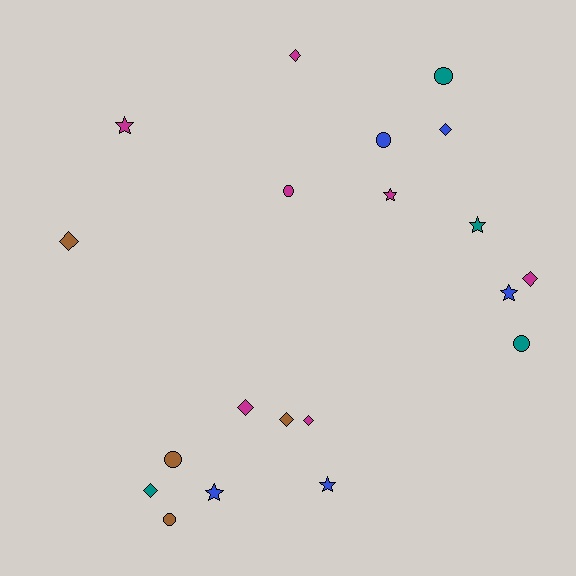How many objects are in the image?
There are 20 objects.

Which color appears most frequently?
Magenta, with 7 objects.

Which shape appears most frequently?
Diamond, with 8 objects.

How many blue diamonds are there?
There is 1 blue diamond.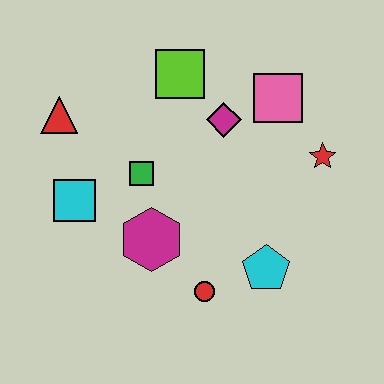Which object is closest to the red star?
The pink square is closest to the red star.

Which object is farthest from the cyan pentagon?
The red triangle is farthest from the cyan pentagon.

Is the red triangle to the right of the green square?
No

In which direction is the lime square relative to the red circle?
The lime square is above the red circle.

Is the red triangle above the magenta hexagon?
Yes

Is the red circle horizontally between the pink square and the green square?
Yes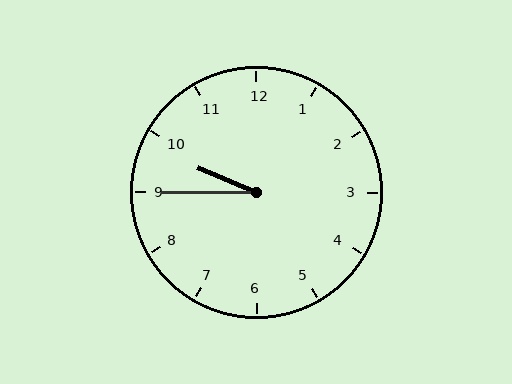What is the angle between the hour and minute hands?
Approximately 22 degrees.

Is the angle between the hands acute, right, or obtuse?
It is acute.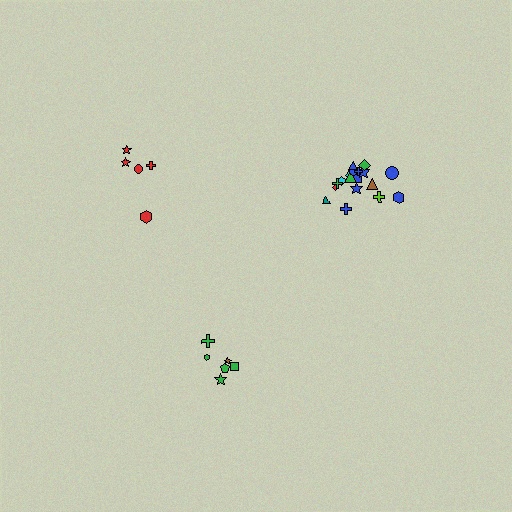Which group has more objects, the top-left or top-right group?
The top-right group.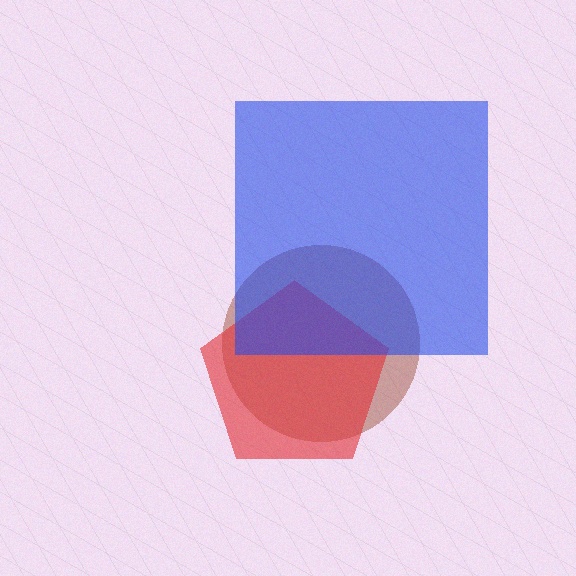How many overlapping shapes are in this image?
There are 3 overlapping shapes in the image.